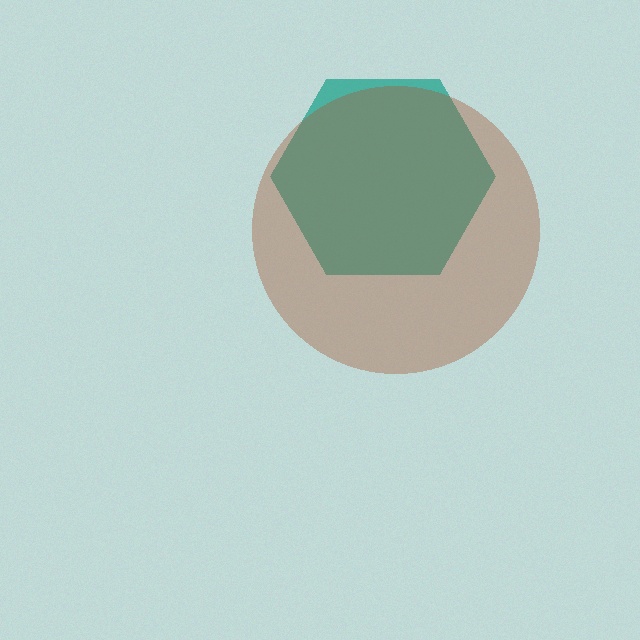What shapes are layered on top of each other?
The layered shapes are: a teal hexagon, a brown circle.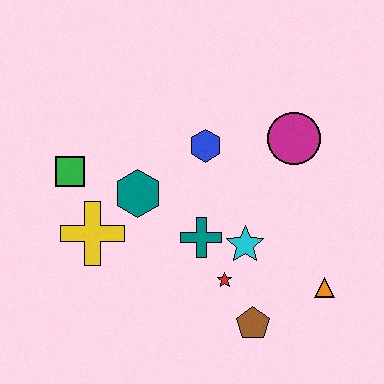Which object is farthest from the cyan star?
The green square is farthest from the cyan star.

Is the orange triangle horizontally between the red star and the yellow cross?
No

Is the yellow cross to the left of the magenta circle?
Yes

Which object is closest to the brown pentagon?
The red star is closest to the brown pentagon.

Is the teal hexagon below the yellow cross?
No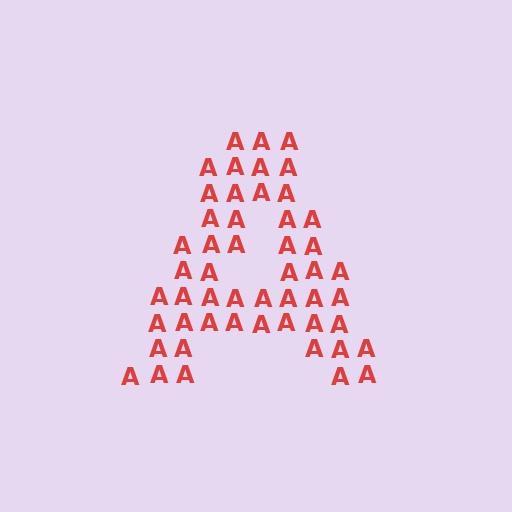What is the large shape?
The large shape is the letter A.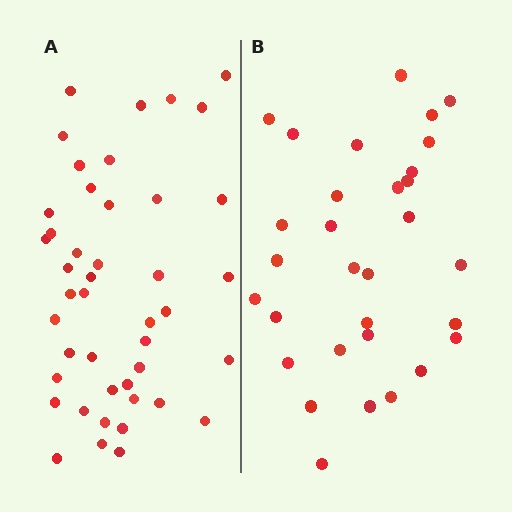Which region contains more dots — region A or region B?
Region A (the left region) has more dots.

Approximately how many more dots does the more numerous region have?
Region A has approximately 15 more dots than region B.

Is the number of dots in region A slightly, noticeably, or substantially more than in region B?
Region A has noticeably more, but not dramatically so. The ratio is roughly 1.4 to 1.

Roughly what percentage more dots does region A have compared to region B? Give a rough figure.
About 40% more.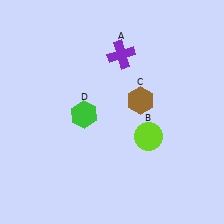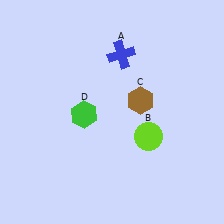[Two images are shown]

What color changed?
The cross (A) changed from purple in Image 1 to blue in Image 2.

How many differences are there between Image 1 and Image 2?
There is 1 difference between the two images.